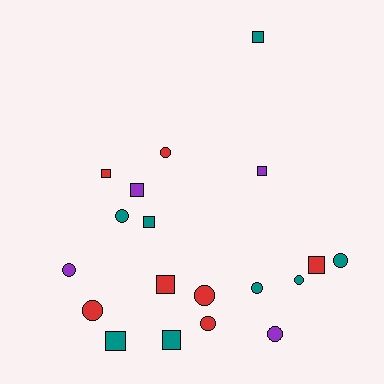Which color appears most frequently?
Teal, with 8 objects.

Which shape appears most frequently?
Circle, with 10 objects.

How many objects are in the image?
There are 19 objects.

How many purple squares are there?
There are 2 purple squares.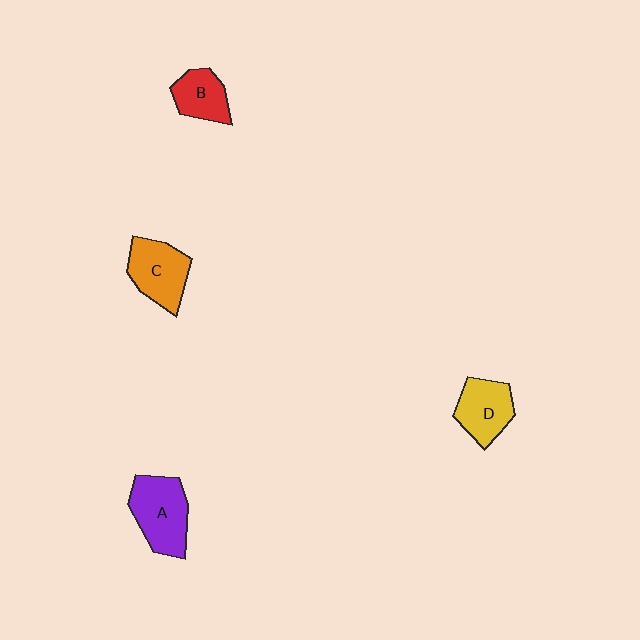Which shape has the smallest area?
Shape B (red).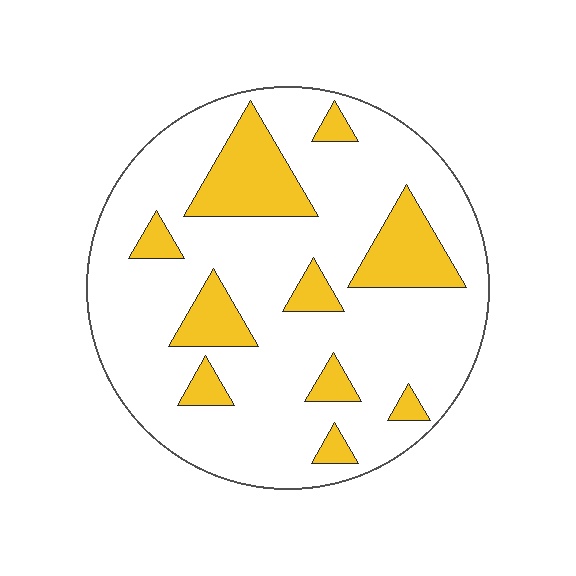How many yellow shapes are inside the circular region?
10.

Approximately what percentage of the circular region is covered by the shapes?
Approximately 20%.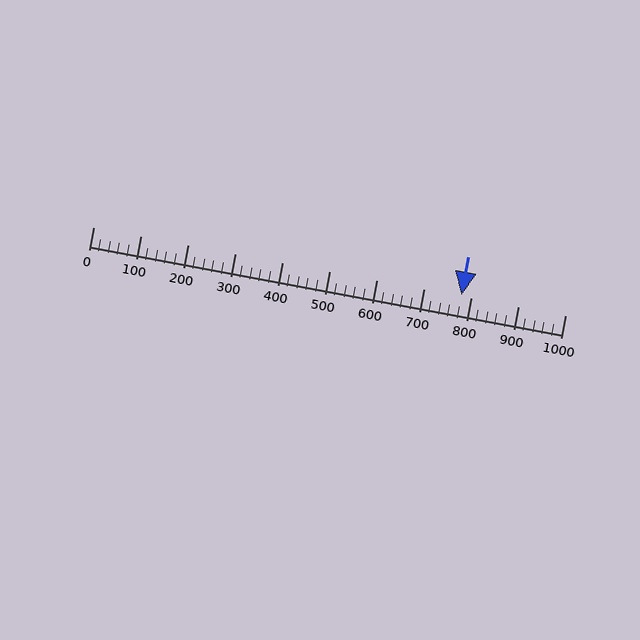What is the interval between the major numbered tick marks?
The major tick marks are spaced 100 units apart.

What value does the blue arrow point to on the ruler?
The blue arrow points to approximately 781.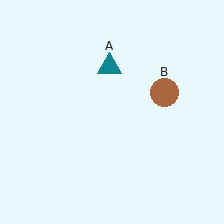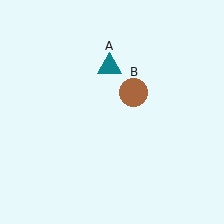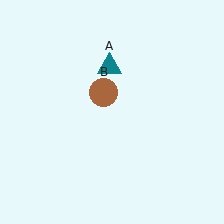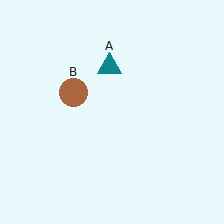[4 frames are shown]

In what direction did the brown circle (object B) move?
The brown circle (object B) moved left.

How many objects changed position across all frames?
1 object changed position: brown circle (object B).